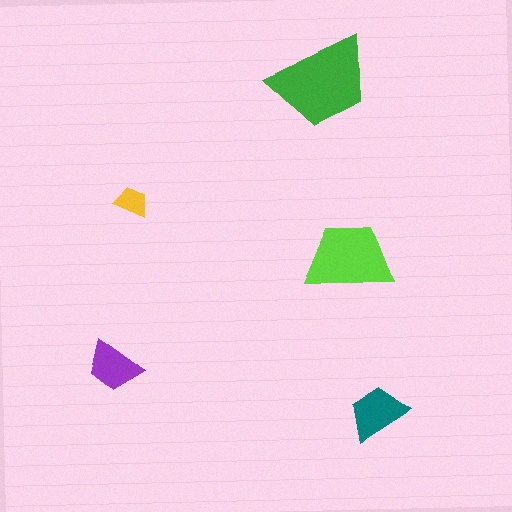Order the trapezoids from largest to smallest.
the green one, the lime one, the teal one, the purple one, the yellow one.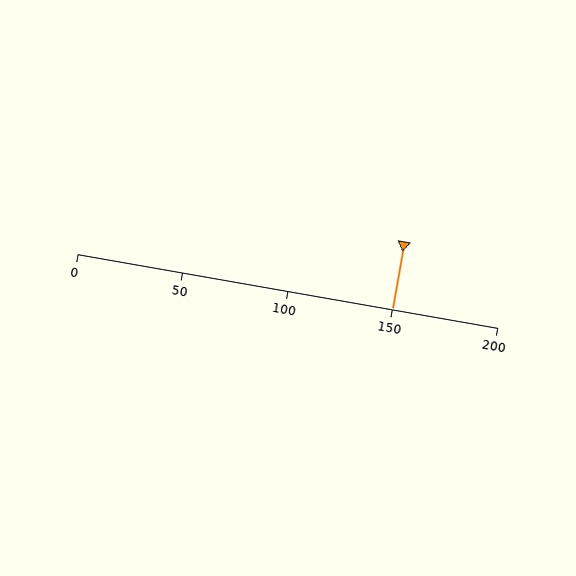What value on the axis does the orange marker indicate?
The marker indicates approximately 150.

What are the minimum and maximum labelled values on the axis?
The axis runs from 0 to 200.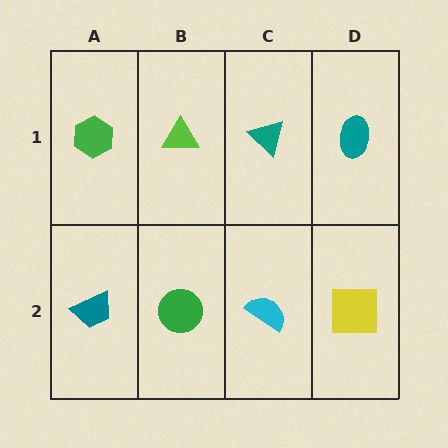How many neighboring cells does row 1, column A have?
2.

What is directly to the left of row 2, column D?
A cyan semicircle.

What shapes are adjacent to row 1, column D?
A yellow square (row 2, column D), a teal triangle (row 1, column C).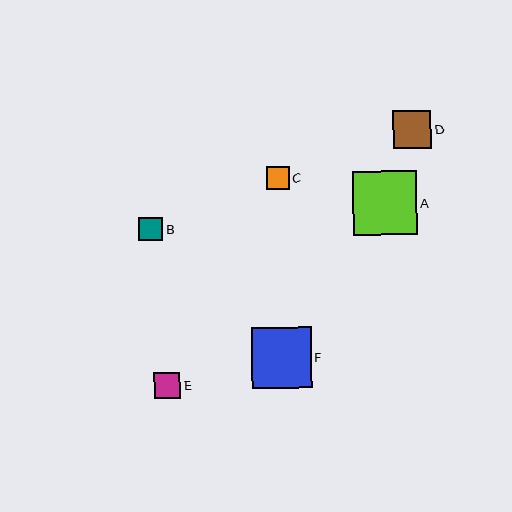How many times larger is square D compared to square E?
Square D is approximately 1.5 times the size of square E.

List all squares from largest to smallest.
From largest to smallest: A, F, D, E, B, C.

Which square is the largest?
Square A is the largest with a size of approximately 64 pixels.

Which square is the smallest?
Square C is the smallest with a size of approximately 23 pixels.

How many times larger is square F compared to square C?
Square F is approximately 2.6 times the size of square C.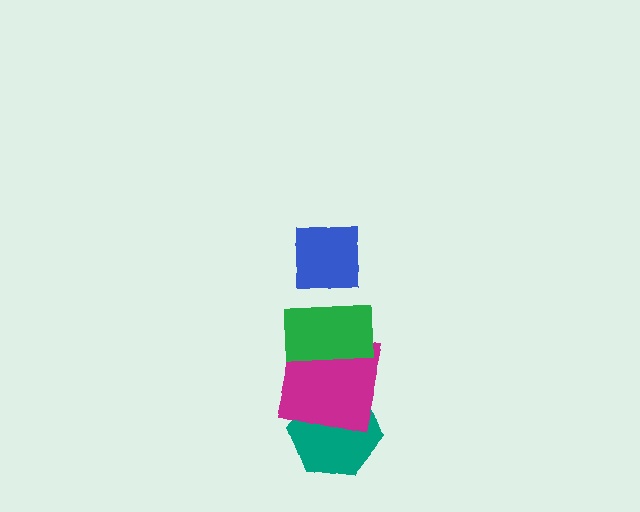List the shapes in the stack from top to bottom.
From top to bottom: the blue square, the green rectangle, the magenta square, the teal hexagon.